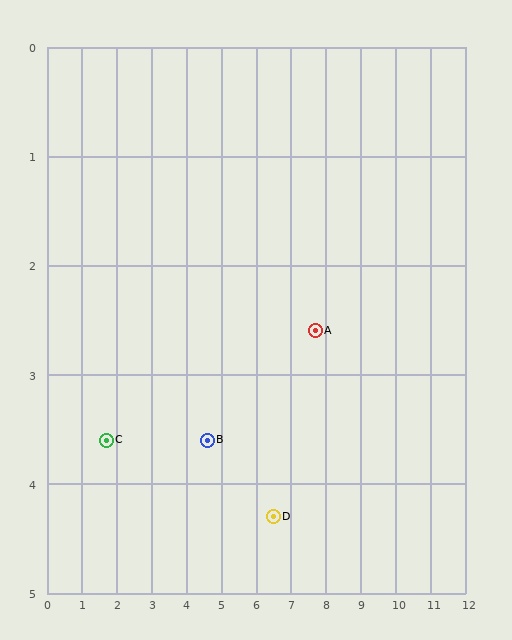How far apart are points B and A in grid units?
Points B and A are about 3.3 grid units apart.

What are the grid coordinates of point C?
Point C is at approximately (1.7, 3.6).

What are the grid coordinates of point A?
Point A is at approximately (7.7, 2.6).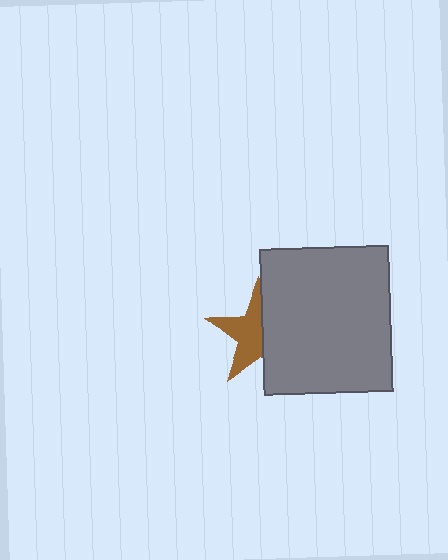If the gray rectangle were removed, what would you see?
You would see the complete brown star.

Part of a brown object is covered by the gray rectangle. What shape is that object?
It is a star.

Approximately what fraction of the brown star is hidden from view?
Roughly 48% of the brown star is hidden behind the gray rectangle.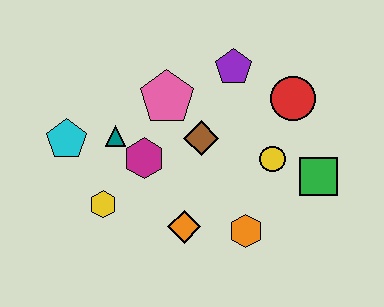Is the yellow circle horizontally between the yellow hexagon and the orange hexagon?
No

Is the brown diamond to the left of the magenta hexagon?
No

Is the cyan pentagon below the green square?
No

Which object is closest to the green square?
The yellow circle is closest to the green square.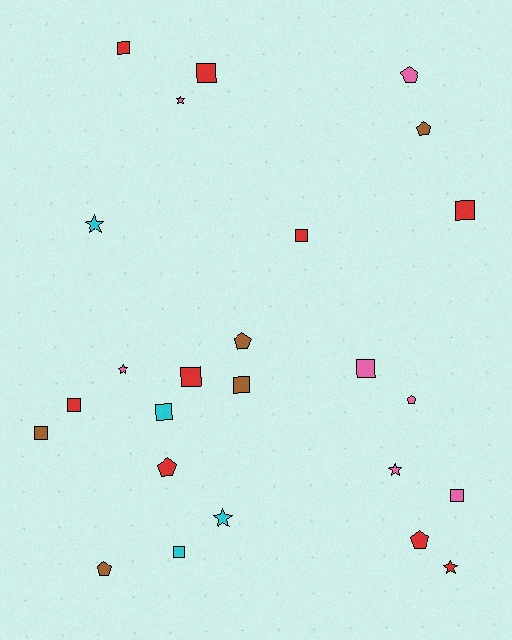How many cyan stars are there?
There are 2 cyan stars.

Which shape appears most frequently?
Square, with 12 objects.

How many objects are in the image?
There are 25 objects.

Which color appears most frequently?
Red, with 9 objects.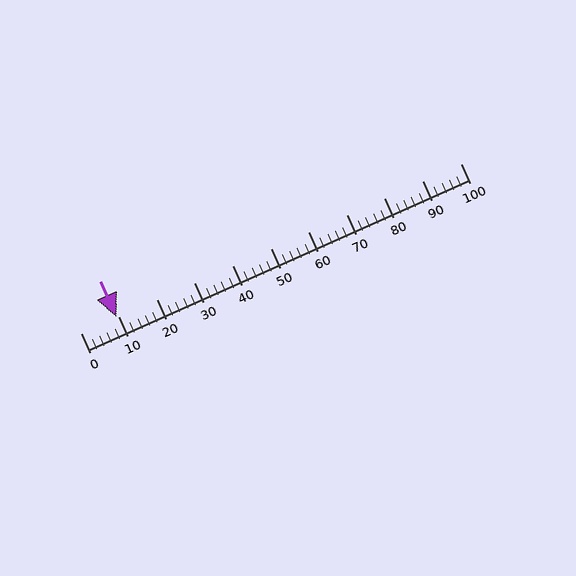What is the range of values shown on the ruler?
The ruler shows values from 0 to 100.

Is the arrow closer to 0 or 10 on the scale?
The arrow is closer to 10.